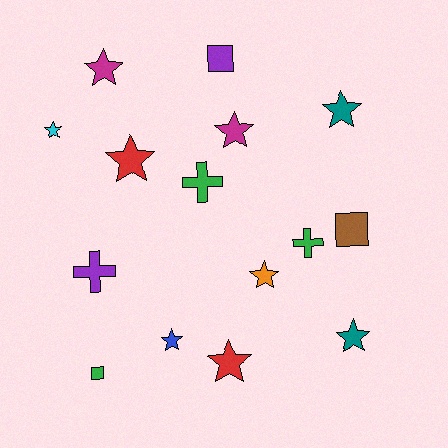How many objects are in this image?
There are 15 objects.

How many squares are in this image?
There are 3 squares.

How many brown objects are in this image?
There is 1 brown object.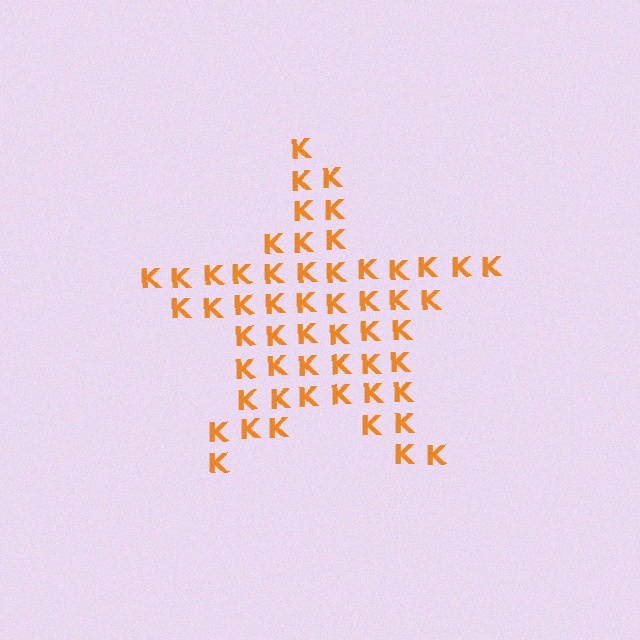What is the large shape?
The large shape is a star.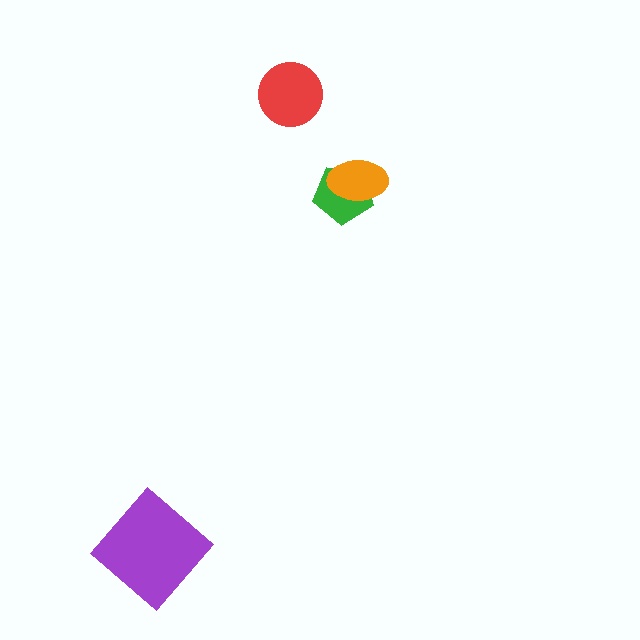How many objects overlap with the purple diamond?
0 objects overlap with the purple diamond.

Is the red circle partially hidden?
No, no other shape covers it.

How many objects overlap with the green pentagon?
1 object overlaps with the green pentagon.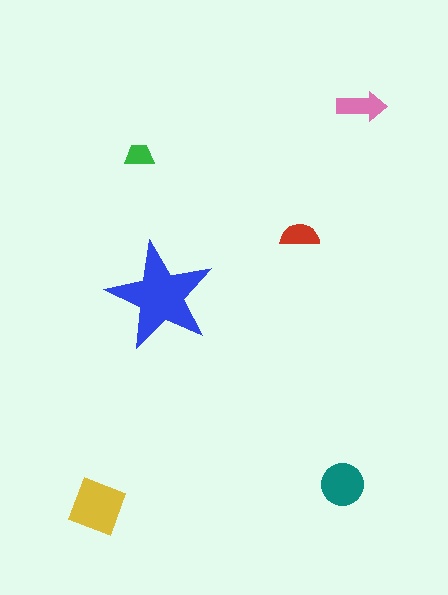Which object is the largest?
The blue star.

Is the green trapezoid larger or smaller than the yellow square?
Smaller.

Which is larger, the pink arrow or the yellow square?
The yellow square.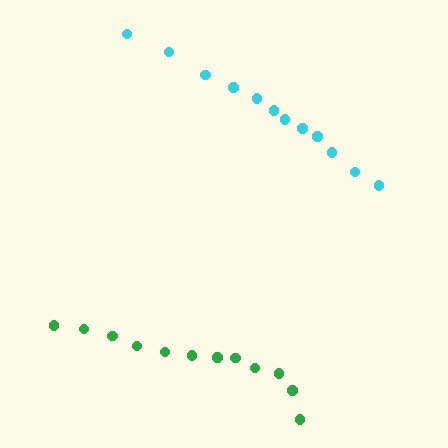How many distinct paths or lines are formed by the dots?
There are 2 distinct paths.